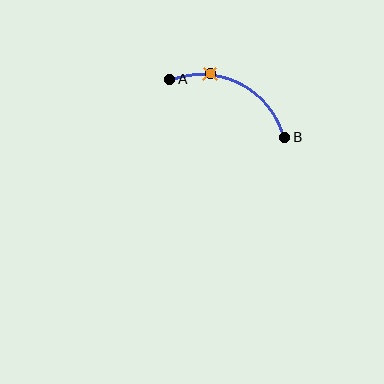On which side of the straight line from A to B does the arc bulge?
The arc bulges above the straight line connecting A and B.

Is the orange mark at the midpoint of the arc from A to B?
No. The orange mark lies on the arc but is closer to endpoint A. The arc midpoint would be at the point on the curve equidistant along the arc from both A and B.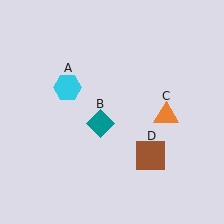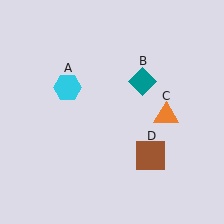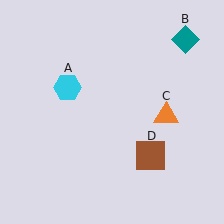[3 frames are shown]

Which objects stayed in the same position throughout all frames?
Cyan hexagon (object A) and orange triangle (object C) and brown square (object D) remained stationary.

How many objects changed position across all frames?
1 object changed position: teal diamond (object B).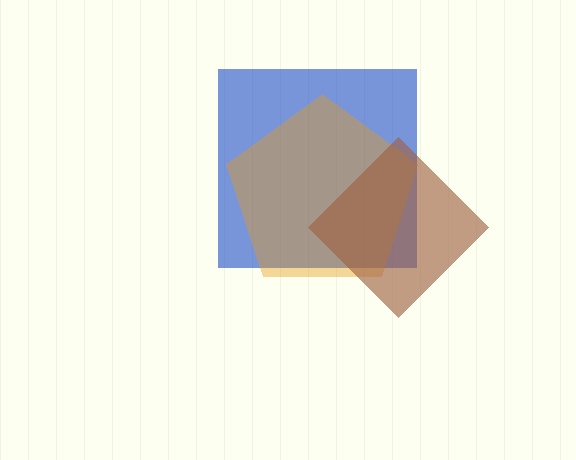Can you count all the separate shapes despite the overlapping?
Yes, there are 3 separate shapes.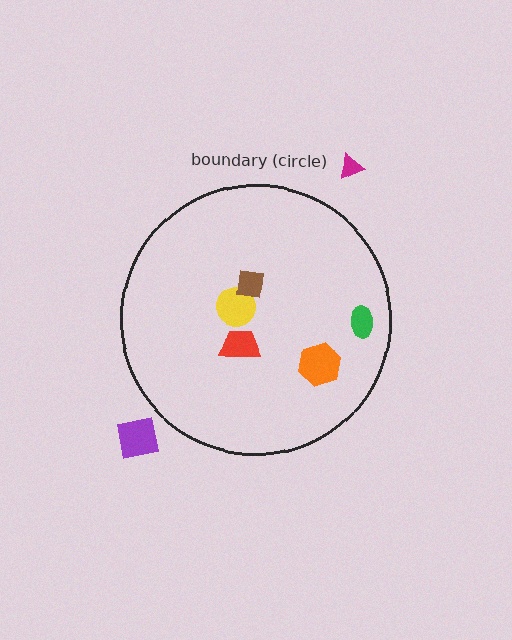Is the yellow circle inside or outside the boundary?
Inside.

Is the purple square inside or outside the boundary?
Outside.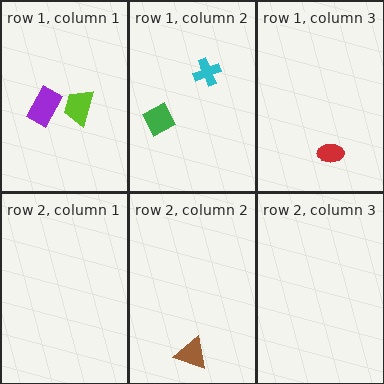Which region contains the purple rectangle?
The row 1, column 1 region.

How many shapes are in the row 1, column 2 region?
2.